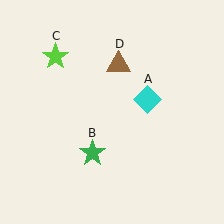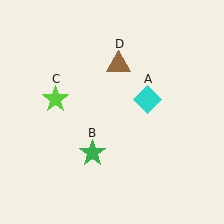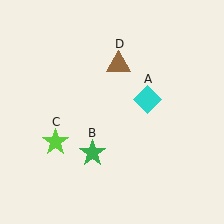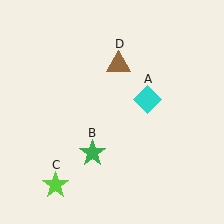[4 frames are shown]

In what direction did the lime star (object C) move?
The lime star (object C) moved down.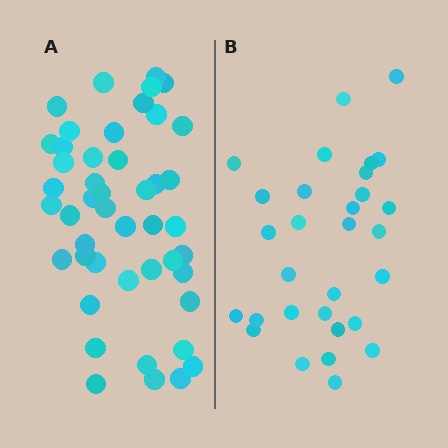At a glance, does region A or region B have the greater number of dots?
Region A (the left region) has more dots.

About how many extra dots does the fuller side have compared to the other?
Region A has approximately 15 more dots than region B.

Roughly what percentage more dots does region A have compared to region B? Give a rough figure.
About 55% more.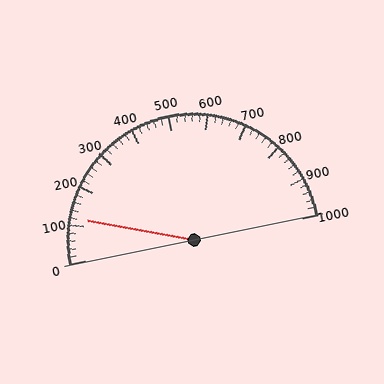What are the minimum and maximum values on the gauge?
The gauge ranges from 0 to 1000.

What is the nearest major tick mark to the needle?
The nearest major tick mark is 100.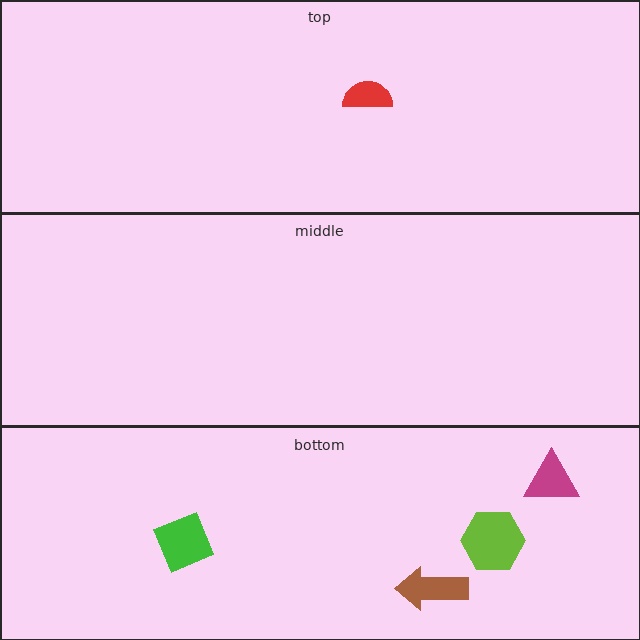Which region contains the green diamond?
The bottom region.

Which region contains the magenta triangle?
The bottom region.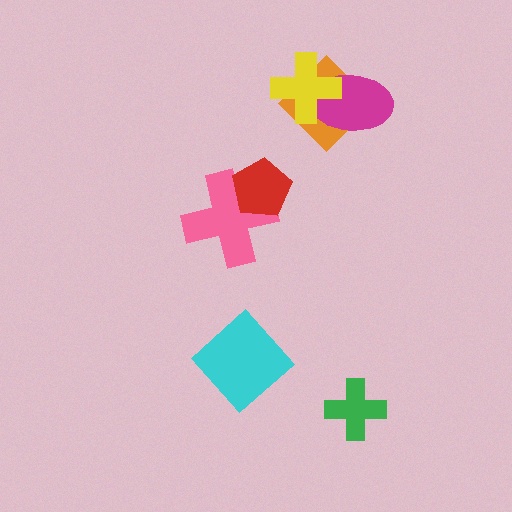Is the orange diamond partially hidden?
Yes, it is partially covered by another shape.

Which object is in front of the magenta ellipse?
The yellow cross is in front of the magenta ellipse.